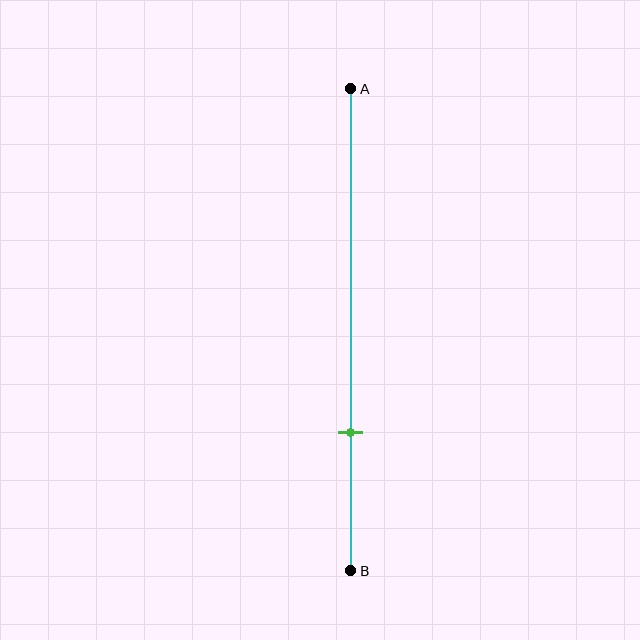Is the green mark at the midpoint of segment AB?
No, the mark is at about 70% from A, not at the 50% midpoint.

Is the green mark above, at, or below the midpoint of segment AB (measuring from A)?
The green mark is below the midpoint of segment AB.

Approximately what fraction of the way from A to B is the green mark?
The green mark is approximately 70% of the way from A to B.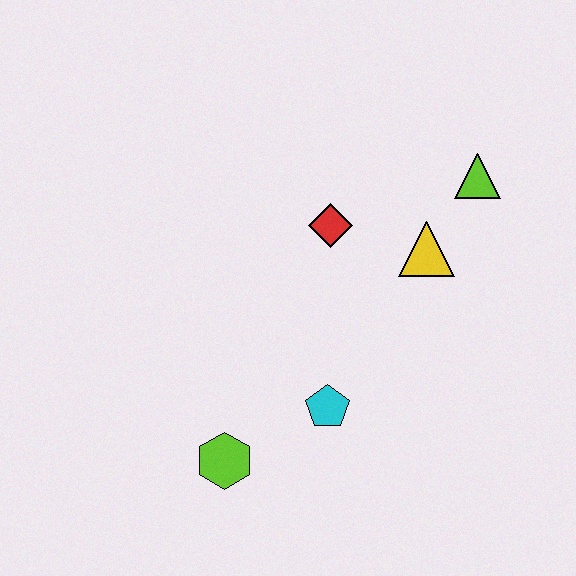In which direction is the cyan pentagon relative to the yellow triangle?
The cyan pentagon is below the yellow triangle.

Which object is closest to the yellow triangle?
The lime triangle is closest to the yellow triangle.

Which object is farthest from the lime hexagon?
The lime triangle is farthest from the lime hexagon.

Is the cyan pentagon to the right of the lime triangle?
No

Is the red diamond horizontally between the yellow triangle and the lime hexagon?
Yes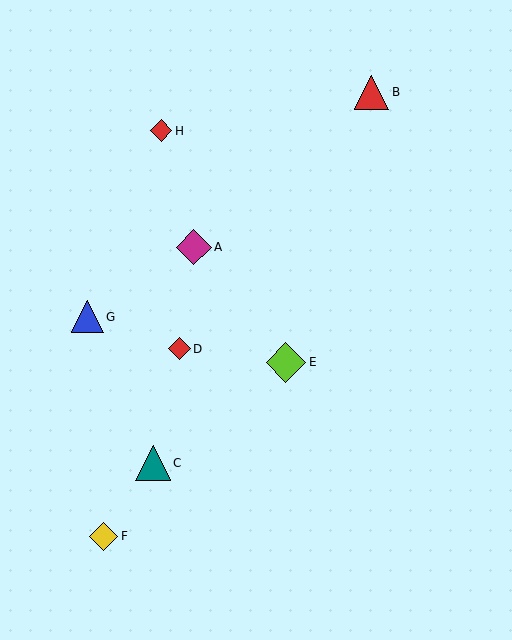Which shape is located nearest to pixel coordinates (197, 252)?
The magenta diamond (labeled A) at (194, 247) is nearest to that location.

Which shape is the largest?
The lime diamond (labeled E) is the largest.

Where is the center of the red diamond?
The center of the red diamond is at (161, 131).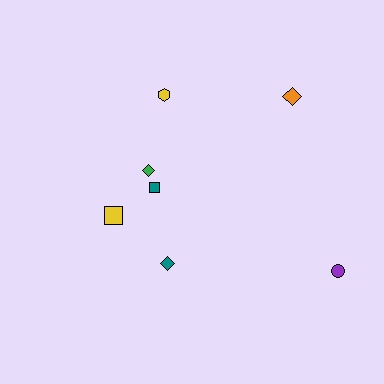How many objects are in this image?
There are 7 objects.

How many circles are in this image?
There is 1 circle.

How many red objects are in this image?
There are no red objects.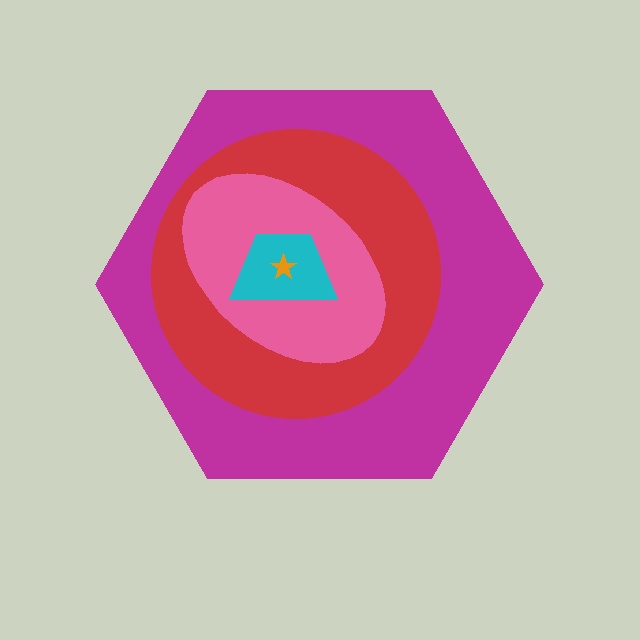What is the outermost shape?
The magenta hexagon.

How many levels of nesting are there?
5.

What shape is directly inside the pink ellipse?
The cyan trapezoid.